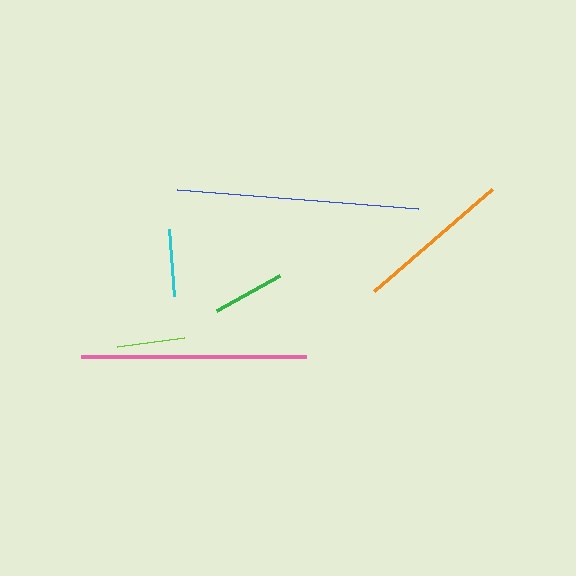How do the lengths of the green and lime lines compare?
The green and lime lines are approximately the same length.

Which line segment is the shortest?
The lime line is the shortest at approximately 67 pixels.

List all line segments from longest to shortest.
From longest to shortest: blue, pink, orange, green, cyan, lime.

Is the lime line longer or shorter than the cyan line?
The cyan line is longer than the lime line.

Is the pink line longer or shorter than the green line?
The pink line is longer than the green line.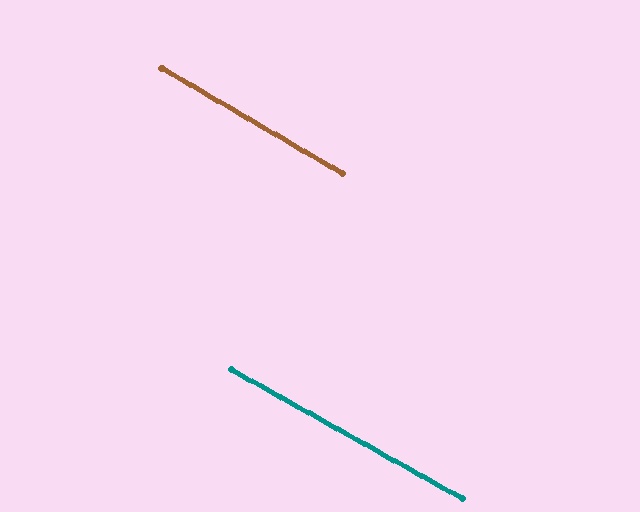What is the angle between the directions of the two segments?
Approximately 1 degree.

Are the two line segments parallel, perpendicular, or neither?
Parallel — their directions differ by only 1.1°.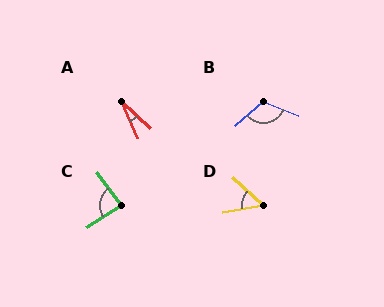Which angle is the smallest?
A, at approximately 24 degrees.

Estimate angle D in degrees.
Approximately 51 degrees.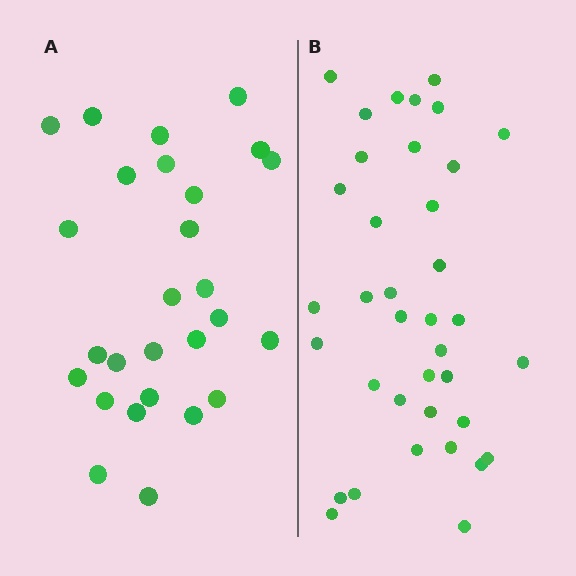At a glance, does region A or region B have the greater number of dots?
Region B (the right region) has more dots.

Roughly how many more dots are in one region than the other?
Region B has roughly 10 or so more dots than region A.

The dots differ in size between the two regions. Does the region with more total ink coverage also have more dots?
No. Region A has more total ink coverage because its dots are larger, but region B actually contains more individual dots. Total area can be misleading — the number of items is what matters here.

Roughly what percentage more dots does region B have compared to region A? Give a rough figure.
About 35% more.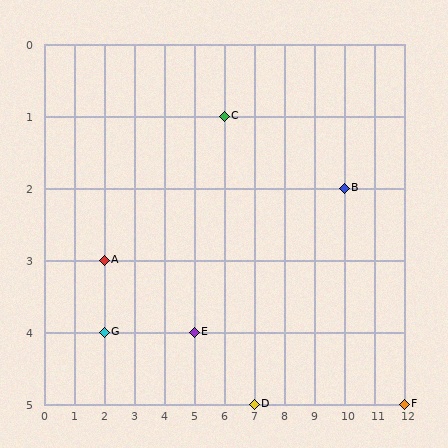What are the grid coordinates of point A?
Point A is at grid coordinates (2, 3).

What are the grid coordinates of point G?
Point G is at grid coordinates (2, 4).